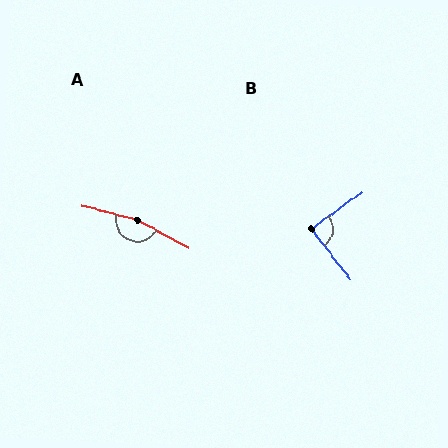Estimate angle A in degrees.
Approximately 165 degrees.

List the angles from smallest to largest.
B (88°), A (165°).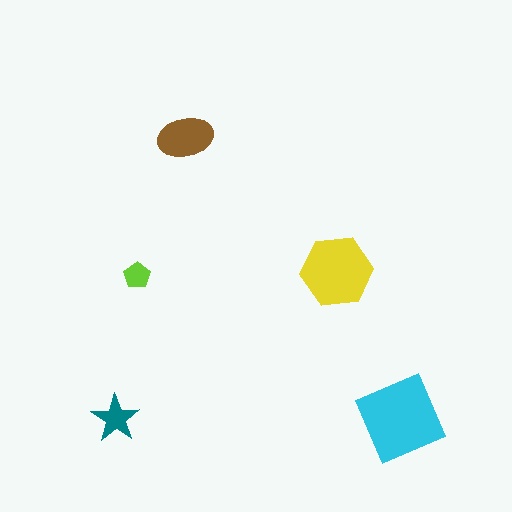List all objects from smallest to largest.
The lime pentagon, the teal star, the brown ellipse, the yellow hexagon, the cyan diamond.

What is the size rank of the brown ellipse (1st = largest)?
3rd.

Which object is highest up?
The brown ellipse is topmost.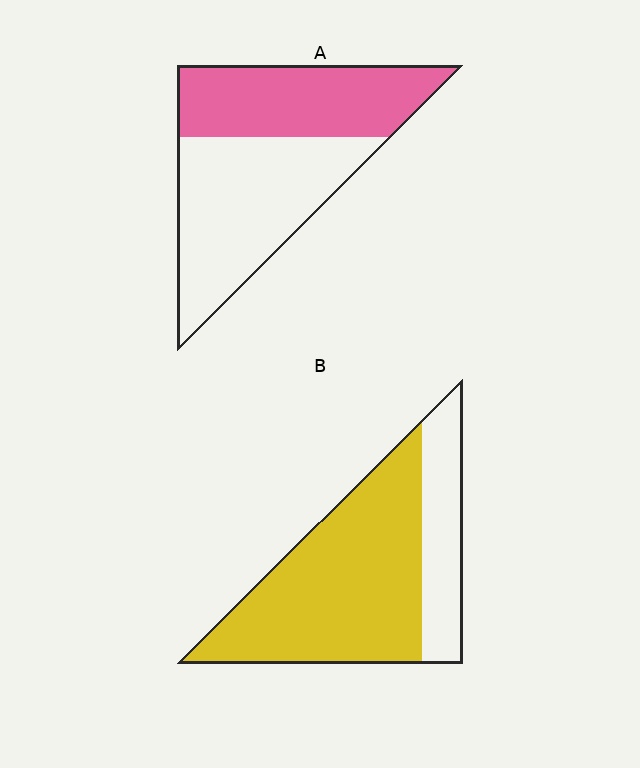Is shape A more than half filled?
No.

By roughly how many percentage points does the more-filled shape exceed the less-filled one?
By roughly 30 percentage points (B over A).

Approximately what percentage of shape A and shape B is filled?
A is approximately 45% and B is approximately 75%.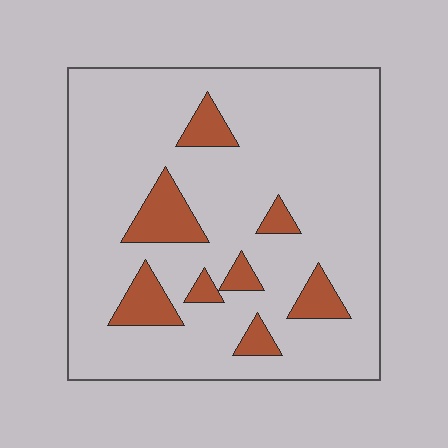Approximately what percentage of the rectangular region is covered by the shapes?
Approximately 15%.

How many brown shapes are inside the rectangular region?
8.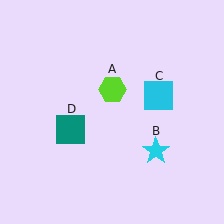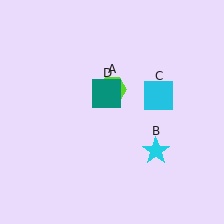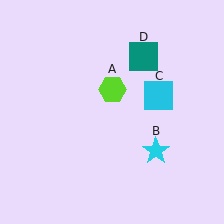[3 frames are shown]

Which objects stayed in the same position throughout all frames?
Lime hexagon (object A) and cyan star (object B) and cyan square (object C) remained stationary.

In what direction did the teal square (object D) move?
The teal square (object D) moved up and to the right.